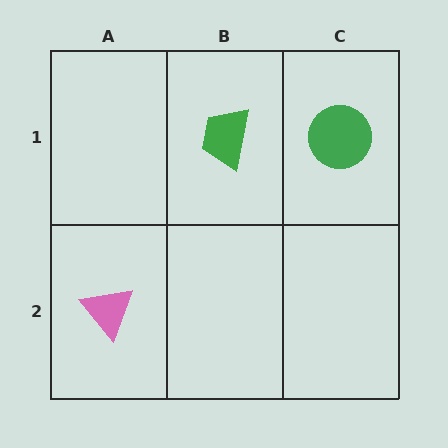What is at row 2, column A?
A pink triangle.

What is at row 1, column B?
A green trapezoid.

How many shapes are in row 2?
1 shape.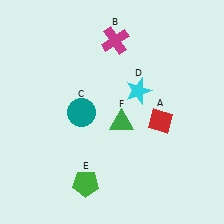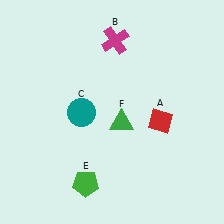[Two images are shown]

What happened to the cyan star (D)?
The cyan star (D) was removed in Image 2. It was in the top-right area of Image 1.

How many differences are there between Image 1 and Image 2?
There is 1 difference between the two images.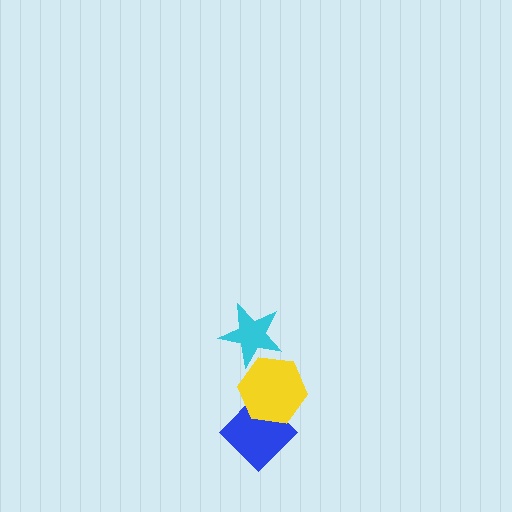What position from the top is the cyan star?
The cyan star is 1st from the top.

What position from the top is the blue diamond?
The blue diamond is 3rd from the top.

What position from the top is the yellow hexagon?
The yellow hexagon is 2nd from the top.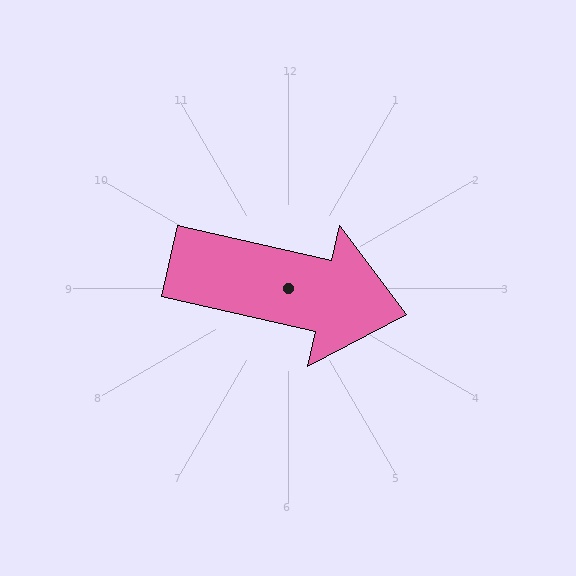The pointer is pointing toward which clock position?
Roughly 3 o'clock.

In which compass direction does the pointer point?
East.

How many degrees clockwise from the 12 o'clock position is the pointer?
Approximately 103 degrees.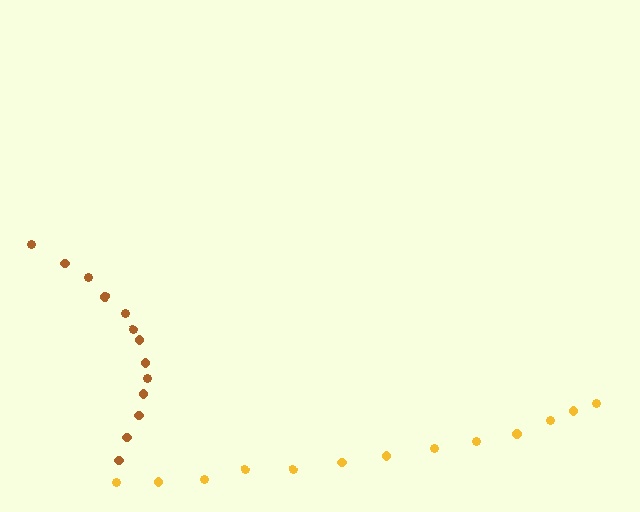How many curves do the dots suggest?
There are 2 distinct paths.